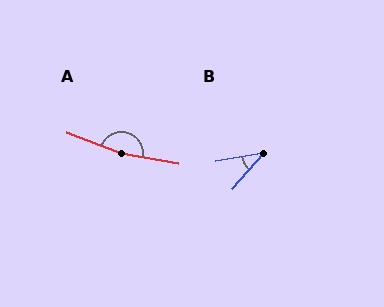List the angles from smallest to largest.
B (39°), A (169°).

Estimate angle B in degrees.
Approximately 39 degrees.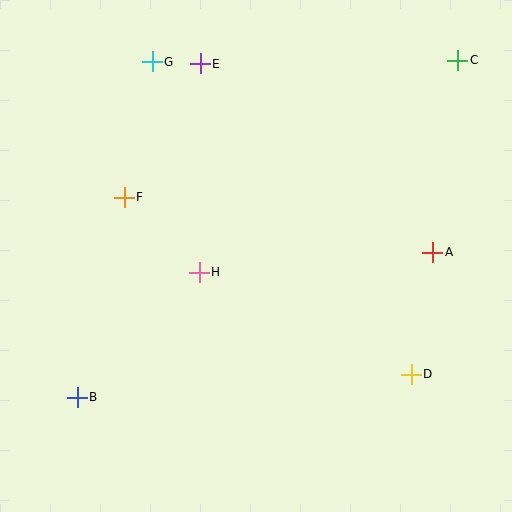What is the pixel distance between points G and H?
The distance between G and H is 216 pixels.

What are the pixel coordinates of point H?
Point H is at (199, 272).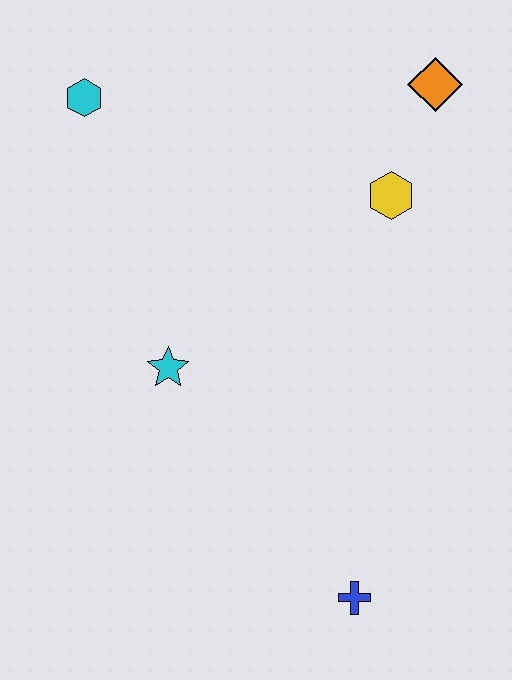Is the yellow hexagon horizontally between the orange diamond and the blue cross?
Yes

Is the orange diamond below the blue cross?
No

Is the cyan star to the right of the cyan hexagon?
Yes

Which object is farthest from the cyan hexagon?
The blue cross is farthest from the cyan hexagon.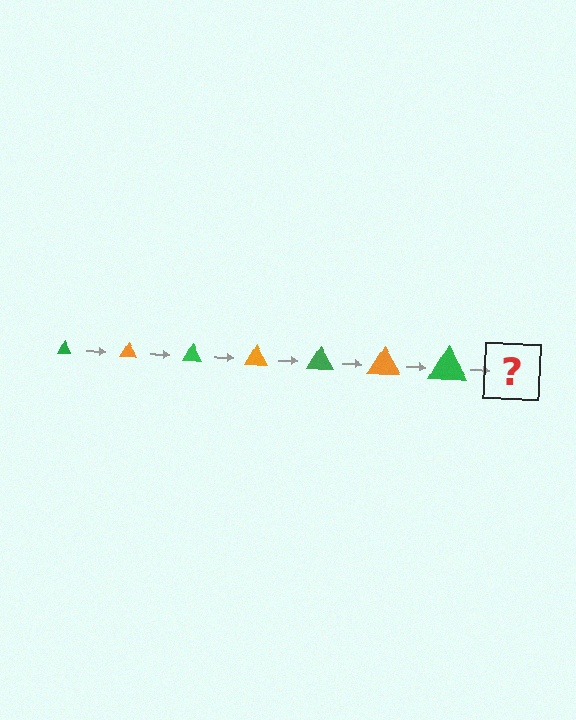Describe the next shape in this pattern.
It should be an orange triangle, larger than the previous one.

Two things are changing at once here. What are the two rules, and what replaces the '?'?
The two rules are that the triangle grows larger each step and the color cycles through green and orange. The '?' should be an orange triangle, larger than the previous one.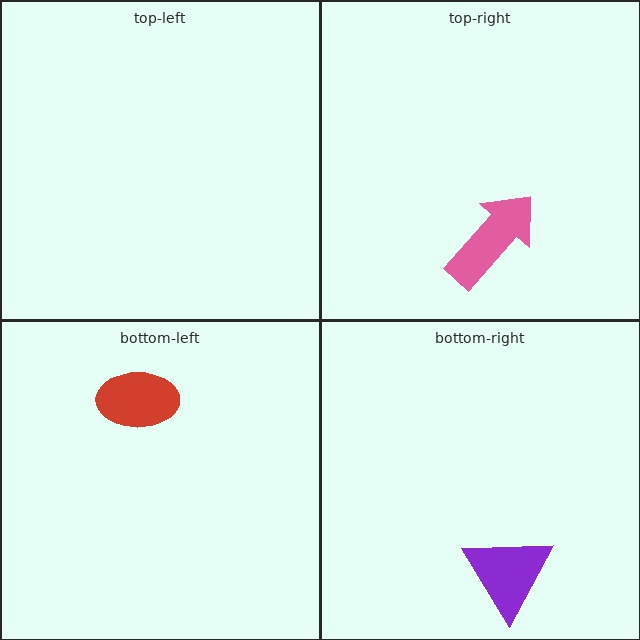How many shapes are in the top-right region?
1.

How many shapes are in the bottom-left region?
1.